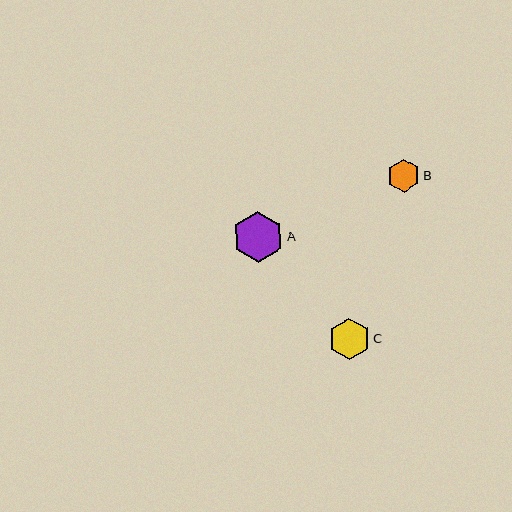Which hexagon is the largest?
Hexagon A is the largest with a size of approximately 51 pixels.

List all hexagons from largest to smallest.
From largest to smallest: A, C, B.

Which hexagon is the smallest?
Hexagon B is the smallest with a size of approximately 32 pixels.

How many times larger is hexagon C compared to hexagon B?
Hexagon C is approximately 1.3 times the size of hexagon B.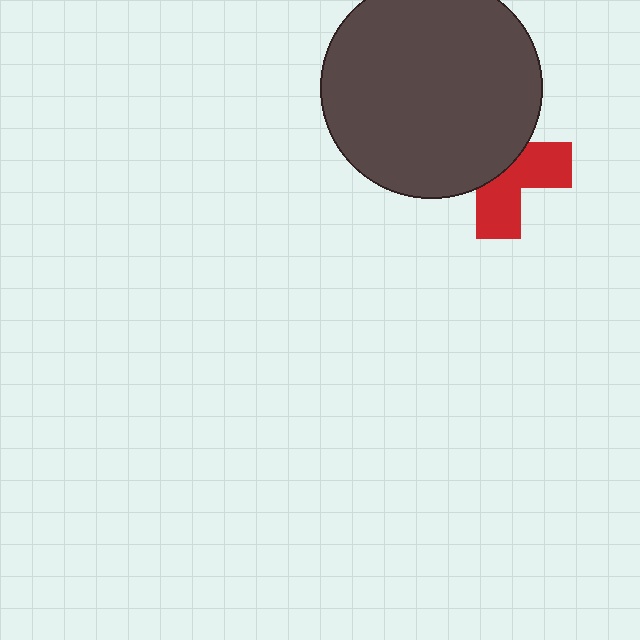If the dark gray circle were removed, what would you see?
You would see the complete red cross.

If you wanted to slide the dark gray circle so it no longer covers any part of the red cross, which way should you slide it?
Slide it toward the upper-left — that is the most direct way to separate the two shapes.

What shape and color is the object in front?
The object in front is a dark gray circle.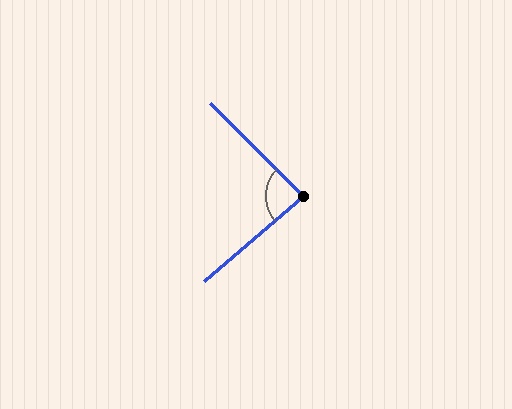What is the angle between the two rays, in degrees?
Approximately 85 degrees.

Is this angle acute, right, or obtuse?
It is approximately a right angle.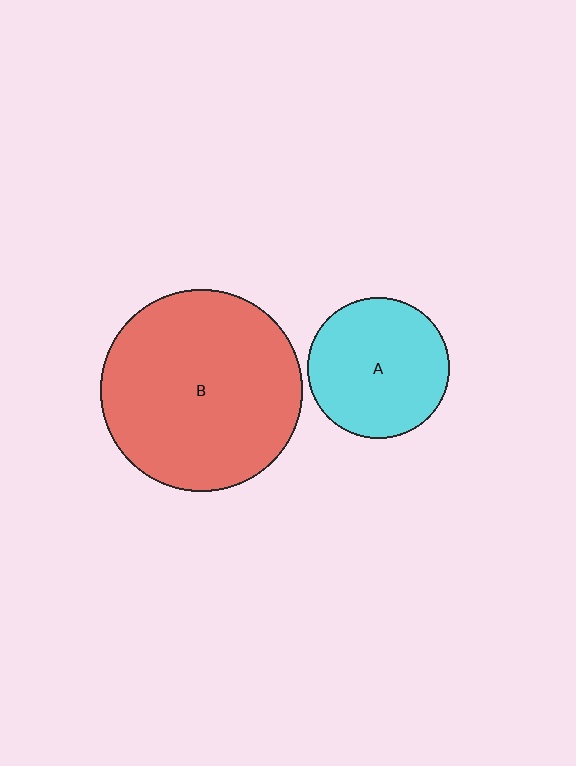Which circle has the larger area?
Circle B (red).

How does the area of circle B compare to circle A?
Approximately 2.0 times.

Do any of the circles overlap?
No, none of the circles overlap.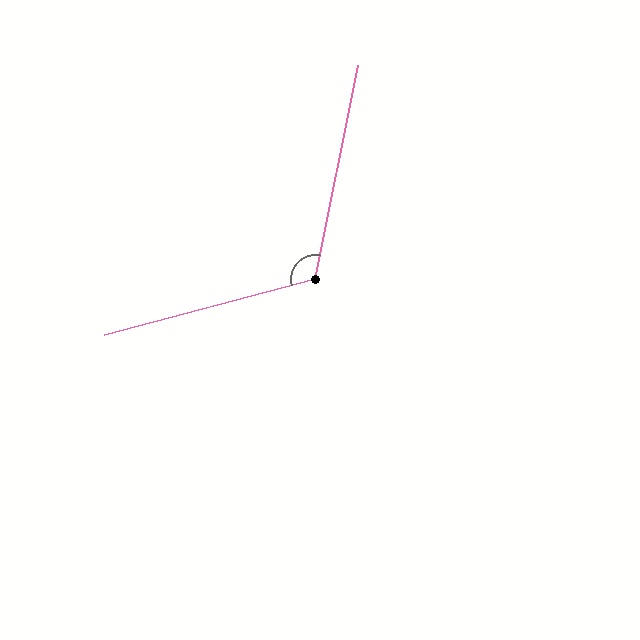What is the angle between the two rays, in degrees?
Approximately 116 degrees.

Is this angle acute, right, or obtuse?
It is obtuse.